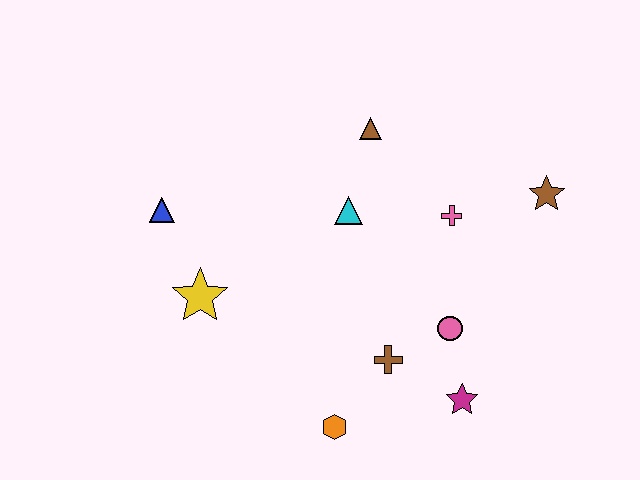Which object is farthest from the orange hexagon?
The brown star is farthest from the orange hexagon.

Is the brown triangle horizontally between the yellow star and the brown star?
Yes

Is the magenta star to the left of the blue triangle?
No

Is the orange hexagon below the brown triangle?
Yes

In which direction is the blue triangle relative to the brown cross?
The blue triangle is to the left of the brown cross.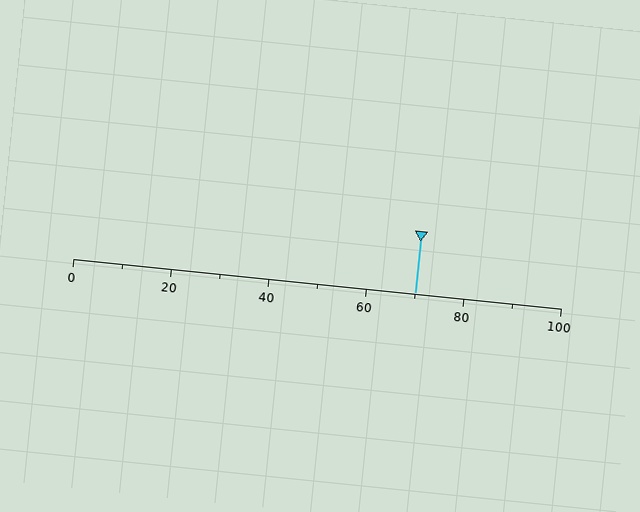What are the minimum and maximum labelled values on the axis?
The axis runs from 0 to 100.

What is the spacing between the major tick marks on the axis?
The major ticks are spaced 20 apart.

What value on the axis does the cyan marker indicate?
The marker indicates approximately 70.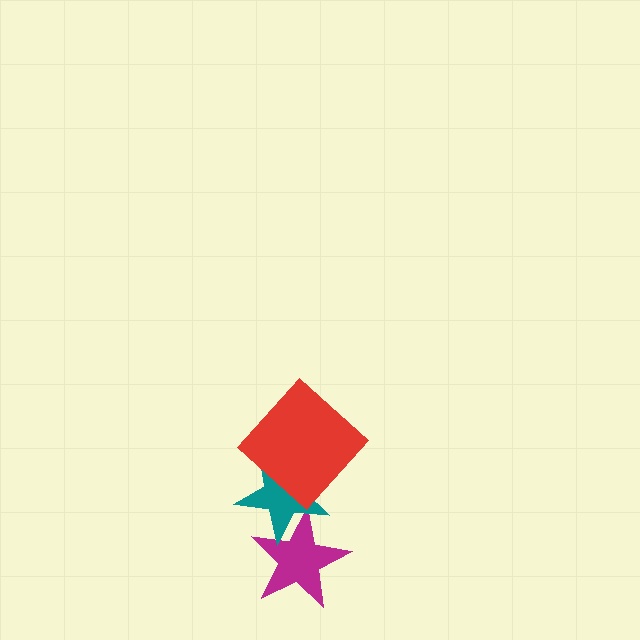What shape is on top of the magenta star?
The teal star is on top of the magenta star.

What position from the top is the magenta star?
The magenta star is 3rd from the top.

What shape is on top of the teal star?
The red diamond is on top of the teal star.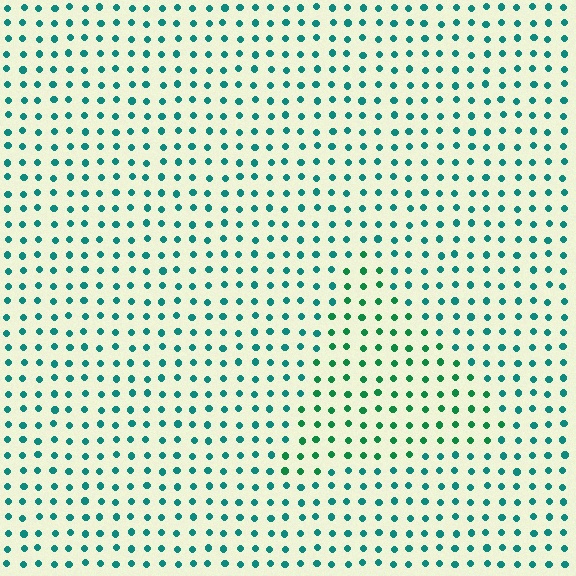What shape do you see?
I see a triangle.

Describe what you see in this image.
The image is filled with small teal elements in a uniform arrangement. A triangle-shaped region is visible where the elements are tinted to a slightly different hue, forming a subtle color boundary.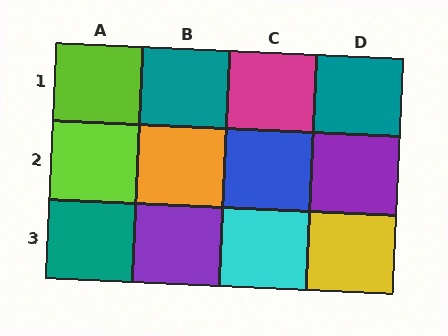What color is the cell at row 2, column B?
Orange.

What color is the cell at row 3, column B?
Purple.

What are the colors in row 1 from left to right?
Lime, teal, magenta, teal.